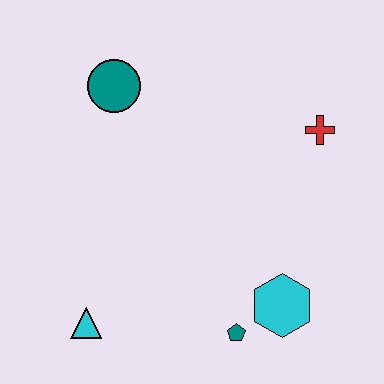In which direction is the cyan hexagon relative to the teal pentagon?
The cyan hexagon is to the right of the teal pentagon.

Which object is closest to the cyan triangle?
The teal pentagon is closest to the cyan triangle.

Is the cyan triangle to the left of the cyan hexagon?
Yes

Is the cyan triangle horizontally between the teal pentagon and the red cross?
No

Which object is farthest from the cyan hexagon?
The teal circle is farthest from the cyan hexagon.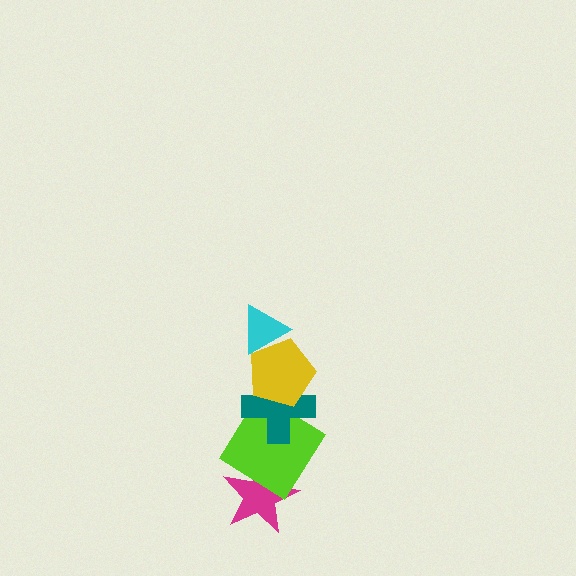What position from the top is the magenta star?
The magenta star is 5th from the top.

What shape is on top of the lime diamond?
The teal cross is on top of the lime diamond.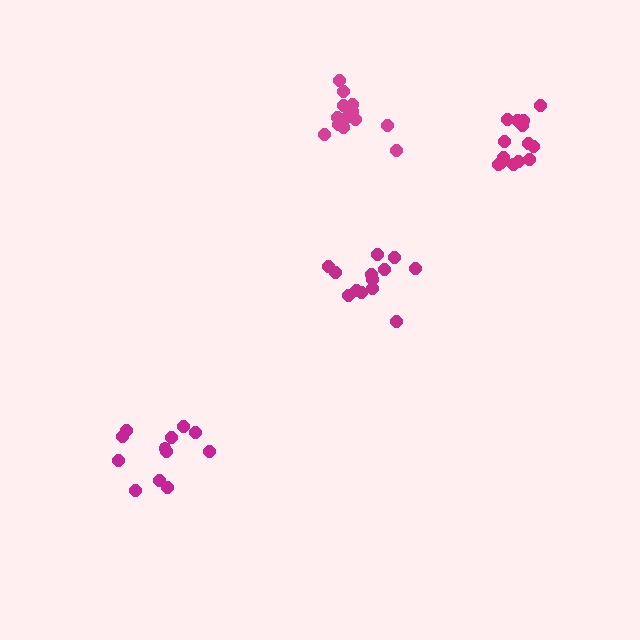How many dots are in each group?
Group 1: 13 dots, Group 2: 15 dots, Group 3: 12 dots, Group 4: 14 dots (54 total).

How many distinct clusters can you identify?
There are 4 distinct clusters.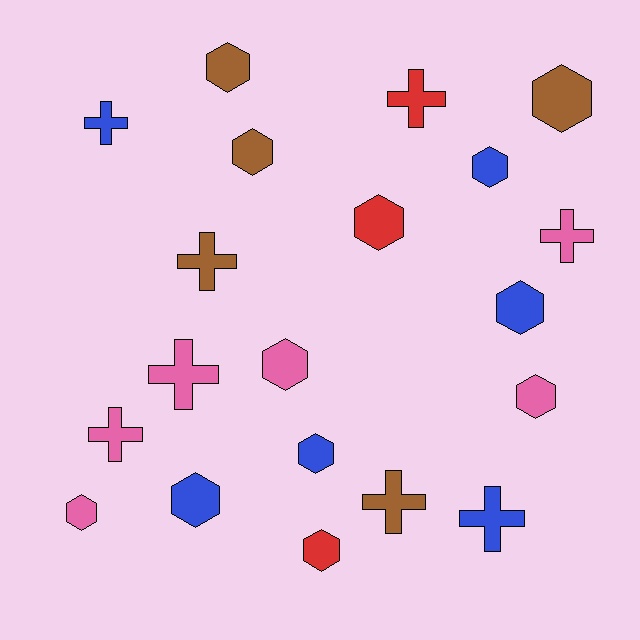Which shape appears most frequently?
Hexagon, with 12 objects.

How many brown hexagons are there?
There are 3 brown hexagons.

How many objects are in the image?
There are 20 objects.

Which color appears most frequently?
Blue, with 6 objects.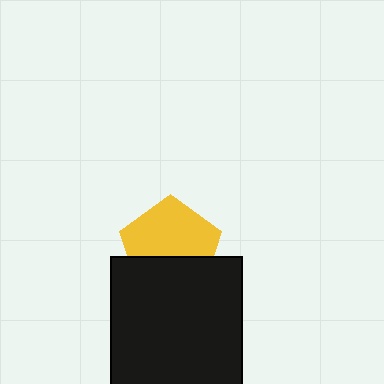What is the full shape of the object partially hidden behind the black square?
The partially hidden object is a yellow pentagon.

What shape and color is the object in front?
The object in front is a black square.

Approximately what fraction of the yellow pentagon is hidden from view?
Roughly 39% of the yellow pentagon is hidden behind the black square.